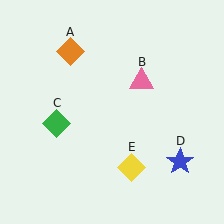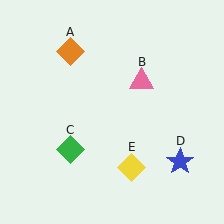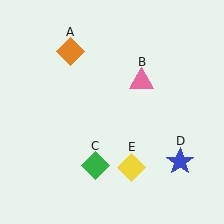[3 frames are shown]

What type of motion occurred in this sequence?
The green diamond (object C) rotated counterclockwise around the center of the scene.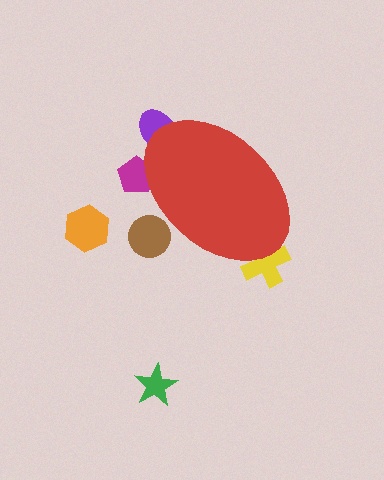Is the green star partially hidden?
No, the green star is fully visible.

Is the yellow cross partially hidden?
Yes, the yellow cross is partially hidden behind the red ellipse.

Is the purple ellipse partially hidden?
Yes, the purple ellipse is partially hidden behind the red ellipse.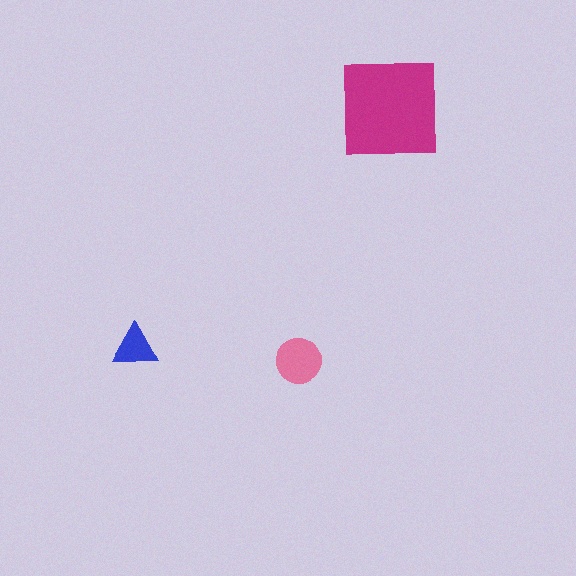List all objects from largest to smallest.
The magenta square, the pink circle, the blue triangle.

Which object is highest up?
The magenta square is topmost.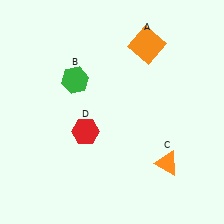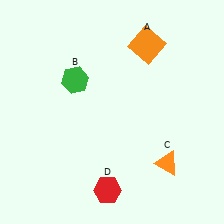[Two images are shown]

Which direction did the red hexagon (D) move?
The red hexagon (D) moved down.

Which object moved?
The red hexagon (D) moved down.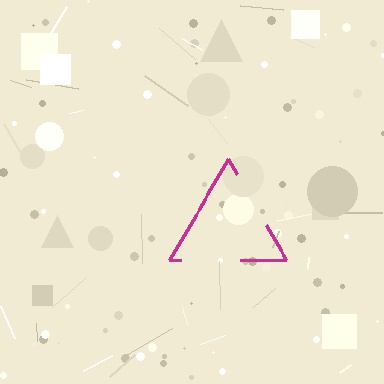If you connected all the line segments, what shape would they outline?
They would outline a triangle.